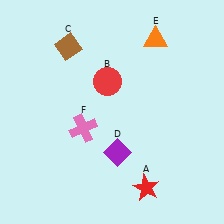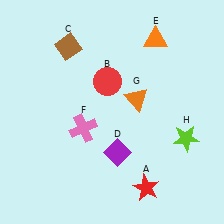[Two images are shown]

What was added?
An orange triangle (G), a lime star (H) were added in Image 2.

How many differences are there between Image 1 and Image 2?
There are 2 differences between the two images.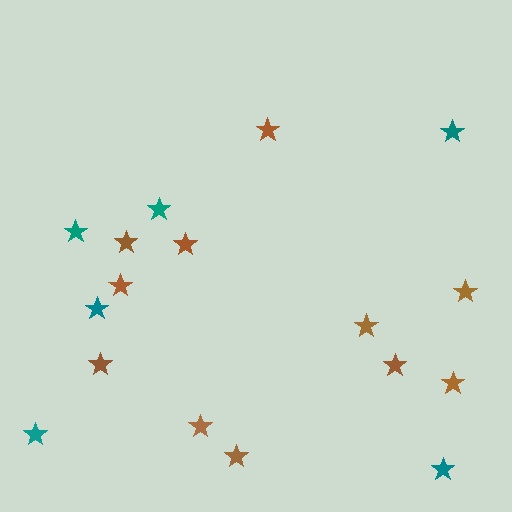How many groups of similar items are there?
There are 2 groups: one group of brown stars (11) and one group of teal stars (6).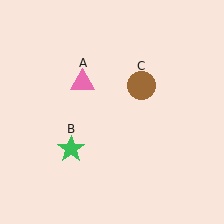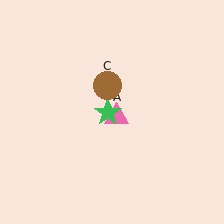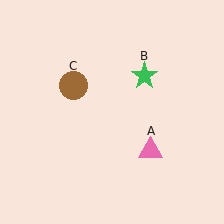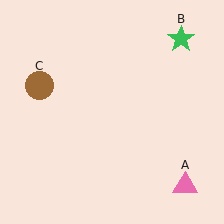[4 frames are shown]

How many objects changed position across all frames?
3 objects changed position: pink triangle (object A), green star (object B), brown circle (object C).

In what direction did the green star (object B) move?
The green star (object B) moved up and to the right.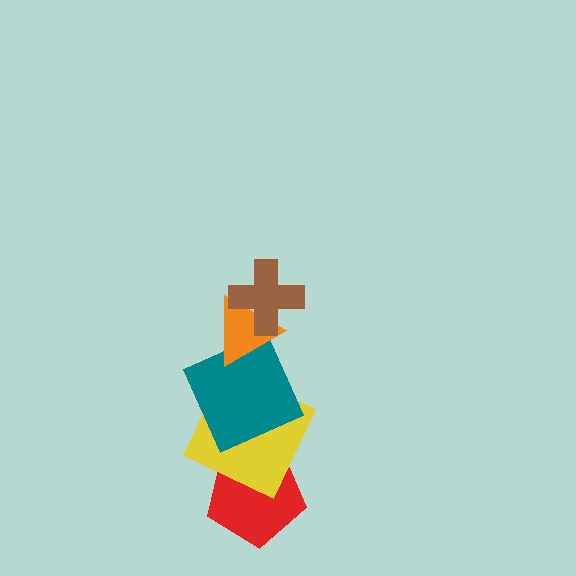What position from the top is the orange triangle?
The orange triangle is 2nd from the top.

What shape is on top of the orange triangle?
The brown cross is on top of the orange triangle.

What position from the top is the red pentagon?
The red pentagon is 5th from the top.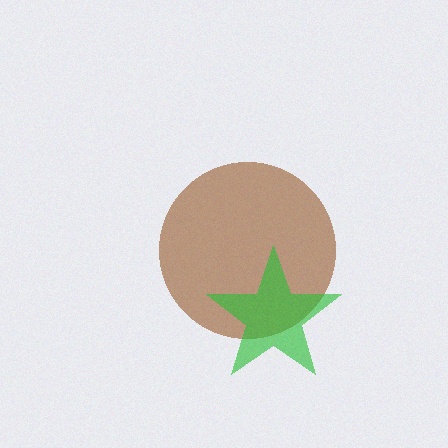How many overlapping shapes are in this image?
There are 2 overlapping shapes in the image.